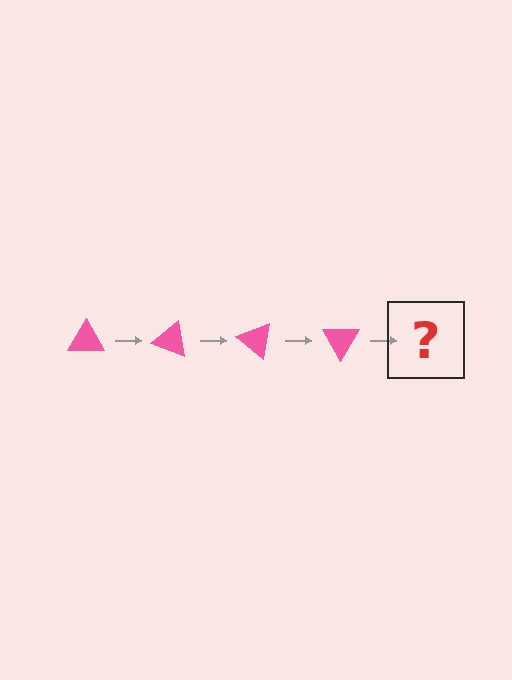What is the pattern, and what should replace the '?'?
The pattern is that the triangle rotates 20 degrees each step. The '?' should be a pink triangle rotated 80 degrees.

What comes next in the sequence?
The next element should be a pink triangle rotated 80 degrees.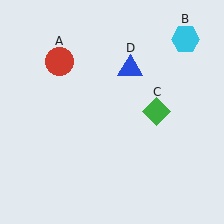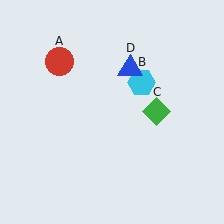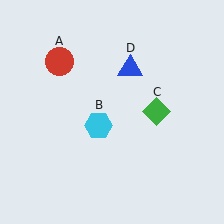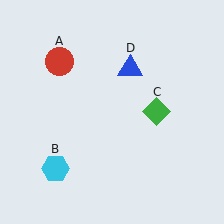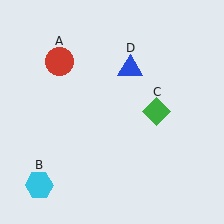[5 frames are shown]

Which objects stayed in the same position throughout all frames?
Red circle (object A) and green diamond (object C) and blue triangle (object D) remained stationary.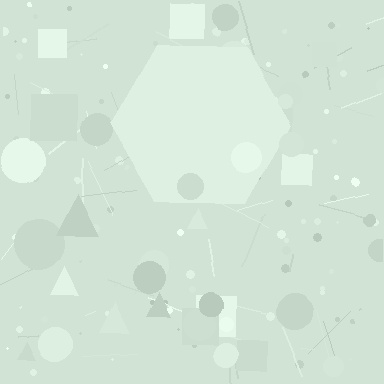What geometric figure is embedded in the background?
A hexagon is embedded in the background.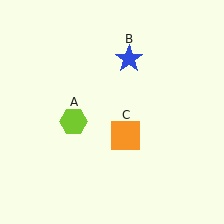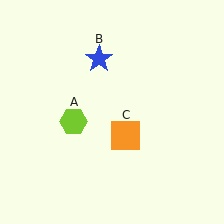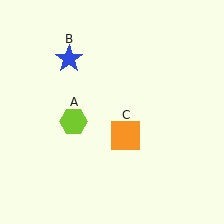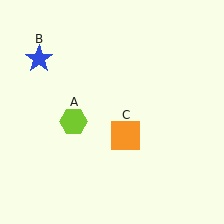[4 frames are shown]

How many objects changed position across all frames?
1 object changed position: blue star (object B).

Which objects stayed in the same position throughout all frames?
Lime hexagon (object A) and orange square (object C) remained stationary.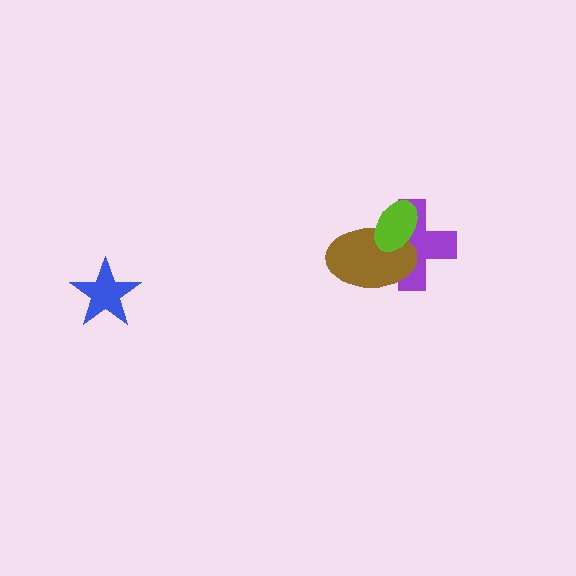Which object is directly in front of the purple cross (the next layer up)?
The brown ellipse is directly in front of the purple cross.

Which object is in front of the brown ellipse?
The lime ellipse is in front of the brown ellipse.